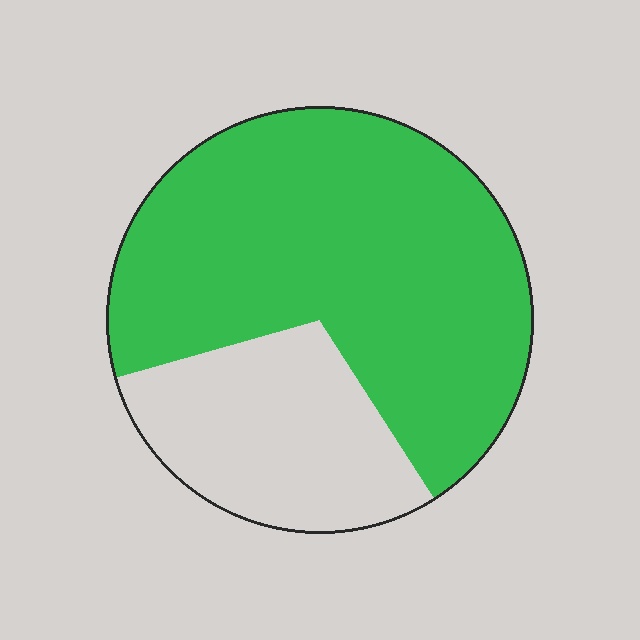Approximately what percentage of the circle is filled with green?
Approximately 70%.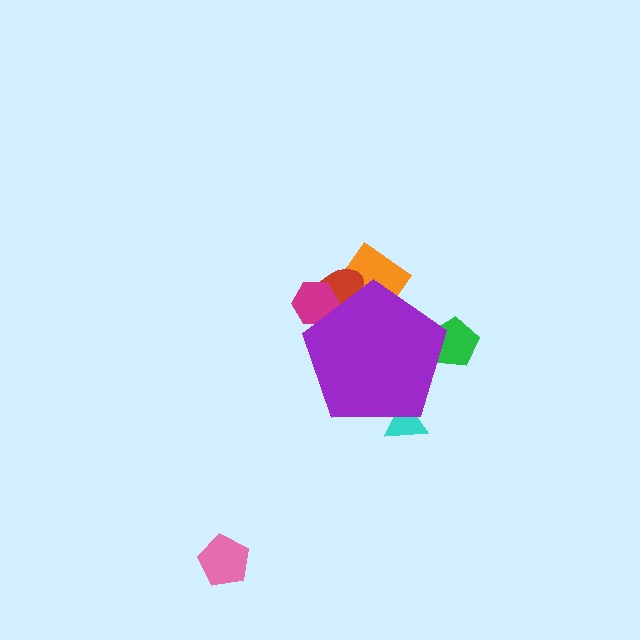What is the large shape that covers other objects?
A purple pentagon.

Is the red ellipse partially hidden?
Yes, the red ellipse is partially hidden behind the purple pentagon.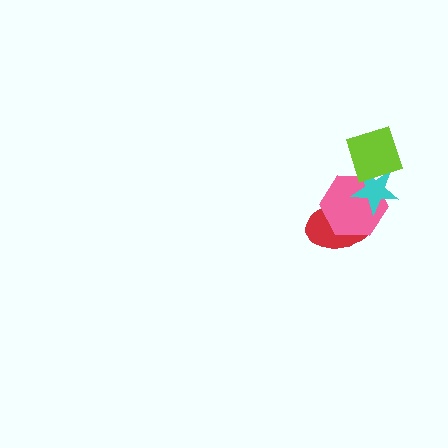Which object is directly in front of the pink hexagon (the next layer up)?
The cyan star is directly in front of the pink hexagon.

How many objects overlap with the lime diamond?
2 objects overlap with the lime diamond.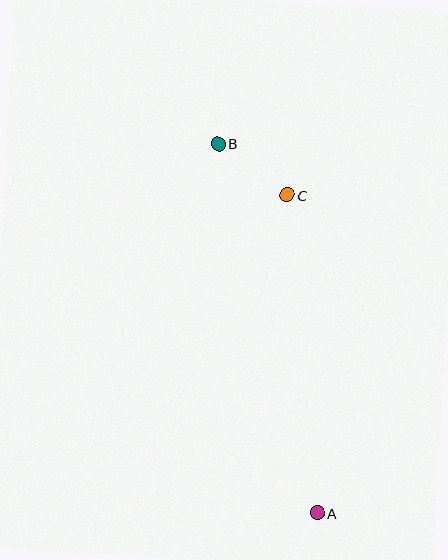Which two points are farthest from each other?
Points A and B are farthest from each other.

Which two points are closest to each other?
Points B and C are closest to each other.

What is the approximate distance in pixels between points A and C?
The distance between A and C is approximately 320 pixels.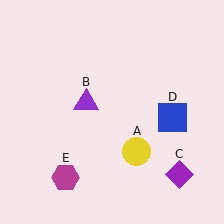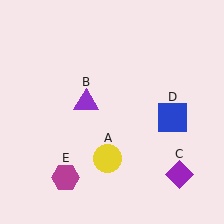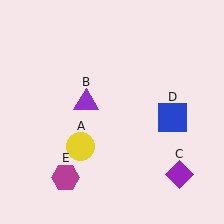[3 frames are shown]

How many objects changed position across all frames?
1 object changed position: yellow circle (object A).